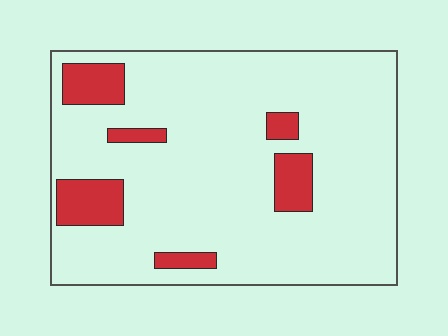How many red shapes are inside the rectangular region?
6.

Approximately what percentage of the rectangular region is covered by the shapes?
Approximately 15%.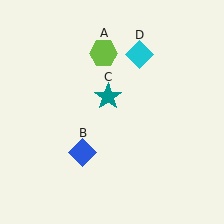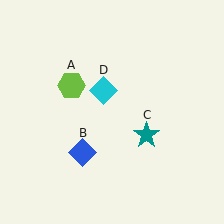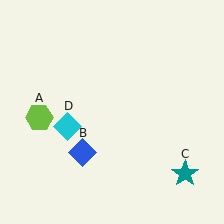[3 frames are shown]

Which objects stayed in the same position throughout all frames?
Blue diamond (object B) remained stationary.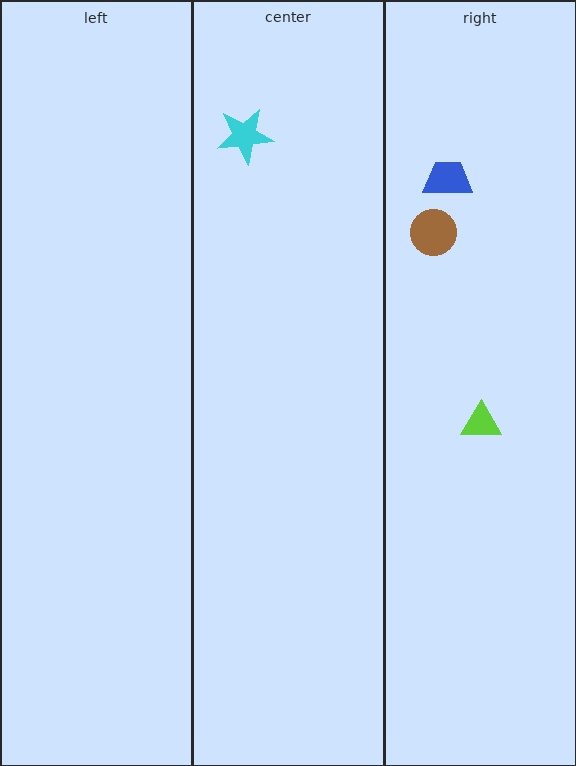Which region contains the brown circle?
The right region.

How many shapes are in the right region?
3.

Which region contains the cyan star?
The center region.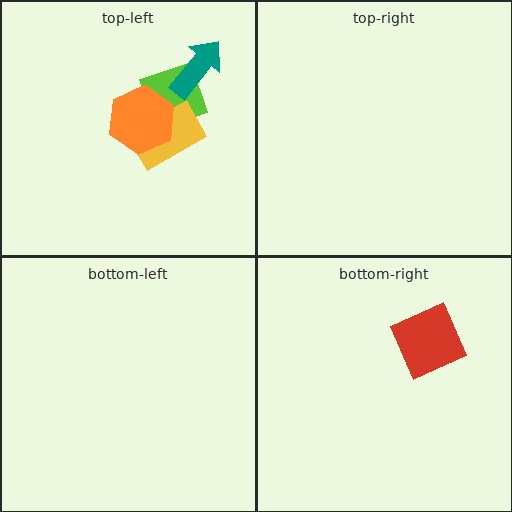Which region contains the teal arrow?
The top-left region.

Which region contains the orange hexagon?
The top-left region.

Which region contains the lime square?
The top-left region.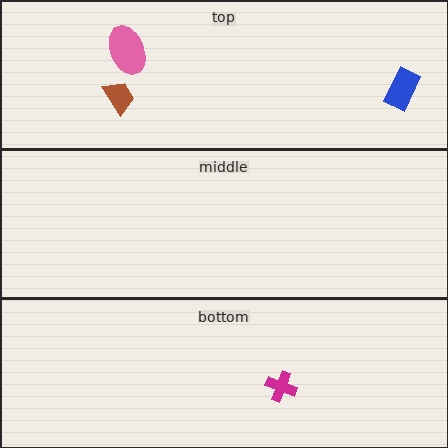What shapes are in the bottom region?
The magenta cross.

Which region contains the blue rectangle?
The top region.